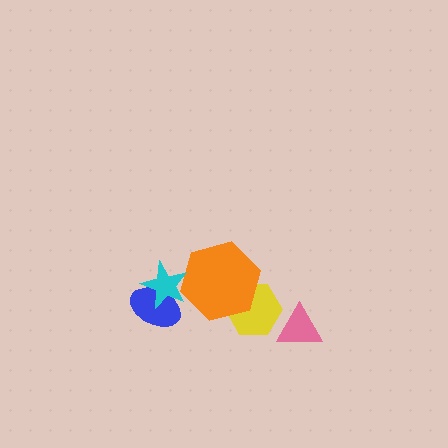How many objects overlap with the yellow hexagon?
1 object overlaps with the yellow hexagon.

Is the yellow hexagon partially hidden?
Yes, it is partially covered by another shape.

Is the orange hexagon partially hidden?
Yes, it is partially covered by another shape.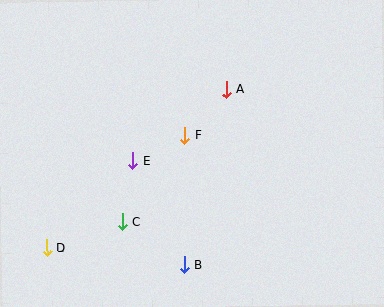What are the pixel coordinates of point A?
Point A is at (226, 90).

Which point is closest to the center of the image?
Point F at (184, 136) is closest to the center.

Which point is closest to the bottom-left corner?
Point D is closest to the bottom-left corner.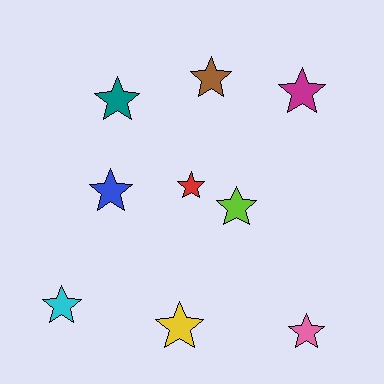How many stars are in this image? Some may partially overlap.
There are 9 stars.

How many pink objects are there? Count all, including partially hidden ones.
There is 1 pink object.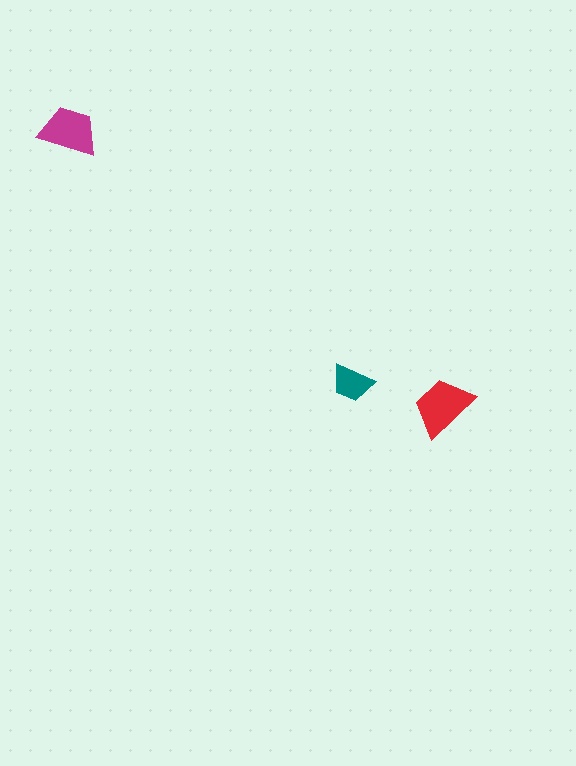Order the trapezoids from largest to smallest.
the red one, the magenta one, the teal one.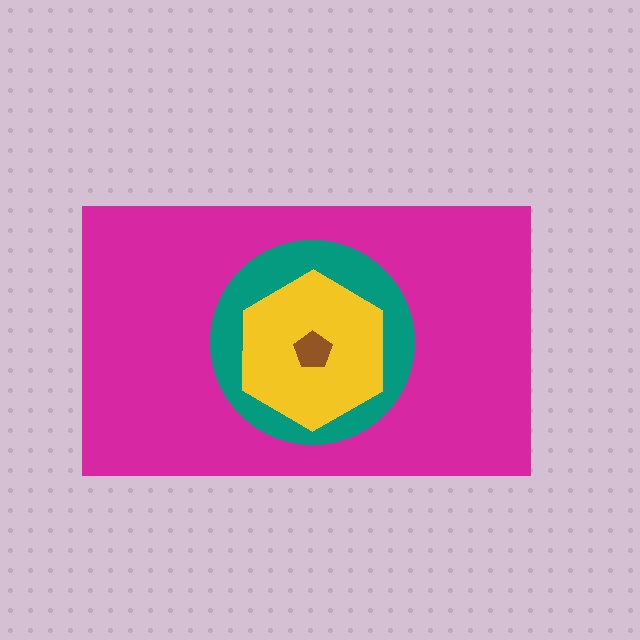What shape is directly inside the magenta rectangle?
The teal circle.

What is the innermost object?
The brown pentagon.